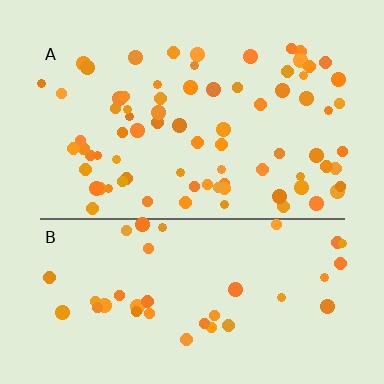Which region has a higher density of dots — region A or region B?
A (the top).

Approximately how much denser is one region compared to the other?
Approximately 2.0× — region A over region B.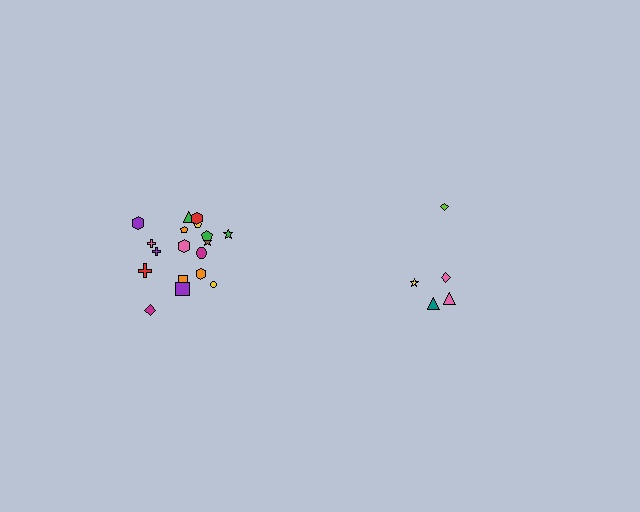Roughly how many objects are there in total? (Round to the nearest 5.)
Roughly 25 objects in total.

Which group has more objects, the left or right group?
The left group.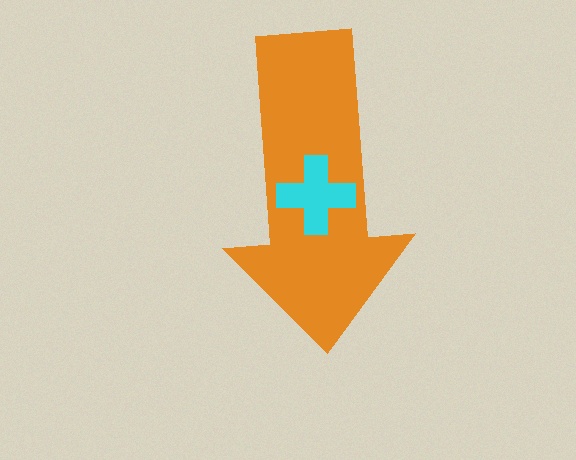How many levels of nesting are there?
2.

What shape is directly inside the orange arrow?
The cyan cross.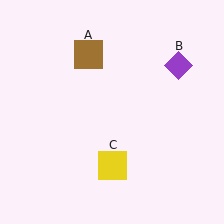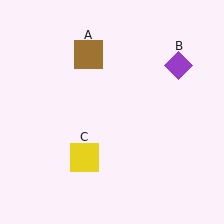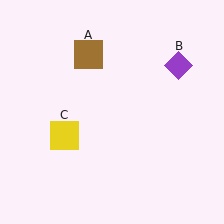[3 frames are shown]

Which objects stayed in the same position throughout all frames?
Brown square (object A) and purple diamond (object B) remained stationary.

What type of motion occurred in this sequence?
The yellow square (object C) rotated clockwise around the center of the scene.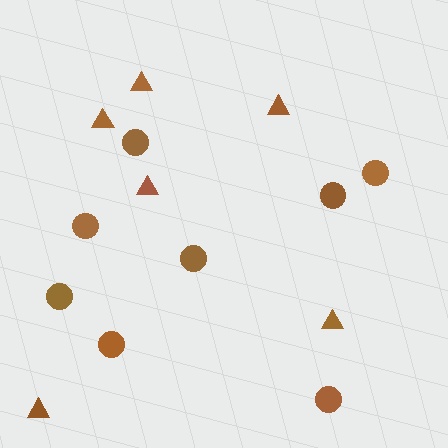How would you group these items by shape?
There are 2 groups: one group of circles (8) and one group of triangles (6).